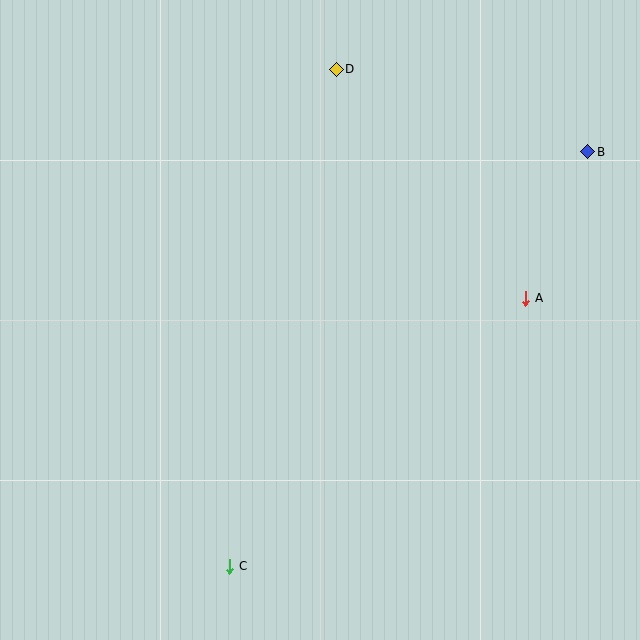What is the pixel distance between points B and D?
The distance between B and D is 265 pixels.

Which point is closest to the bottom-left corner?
Point C is closest to the bottom-left corner.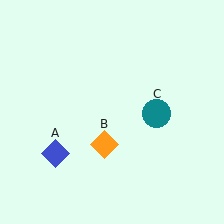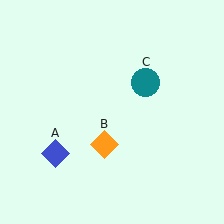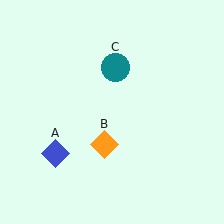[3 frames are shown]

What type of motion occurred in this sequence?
The teal circle (object C) rotated counterclockwise around the center of the scene.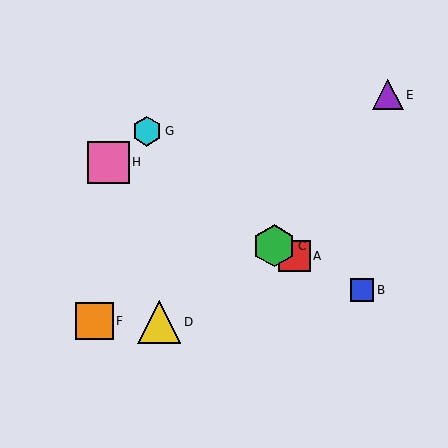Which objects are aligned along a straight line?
Objects A, B, C, H are aligned along a straight line.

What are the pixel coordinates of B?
Object B is at (362, 290).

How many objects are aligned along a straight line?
4 objects (A, B, C, H) are aligned along a straight line.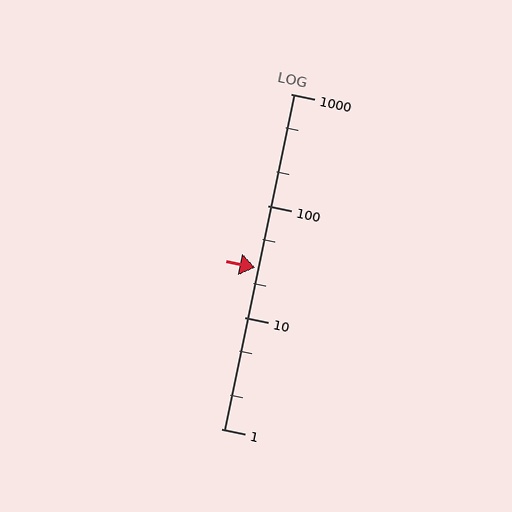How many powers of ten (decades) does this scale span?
The scale spans 3 decades, from 1 to 1000.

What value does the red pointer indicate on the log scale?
The pointer indicates approximately 28.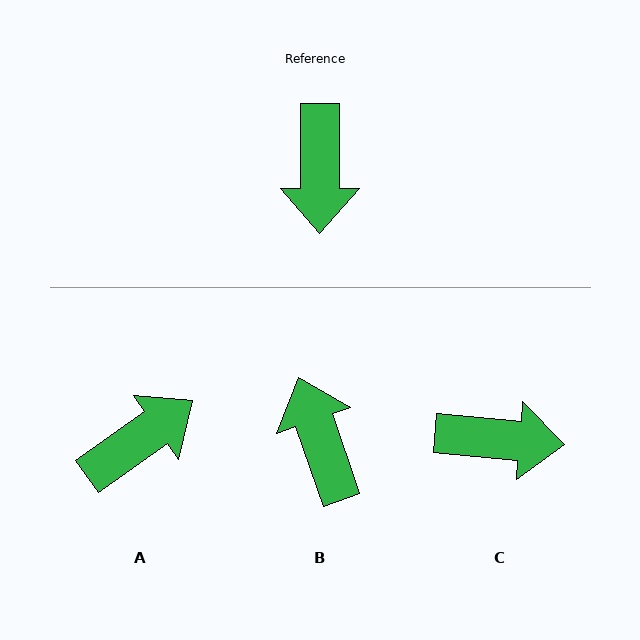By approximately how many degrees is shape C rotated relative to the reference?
Approximately 85 degrees counter-clockwise.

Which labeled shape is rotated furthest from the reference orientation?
B, about 161 degrees away.